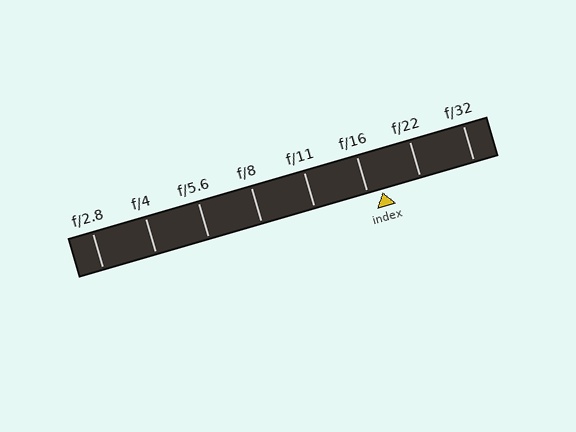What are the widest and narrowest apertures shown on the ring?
The widest aperture shown is f/2.8 and the narrowest is f/32.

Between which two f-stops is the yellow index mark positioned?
The index mark is between f/16 and f/22.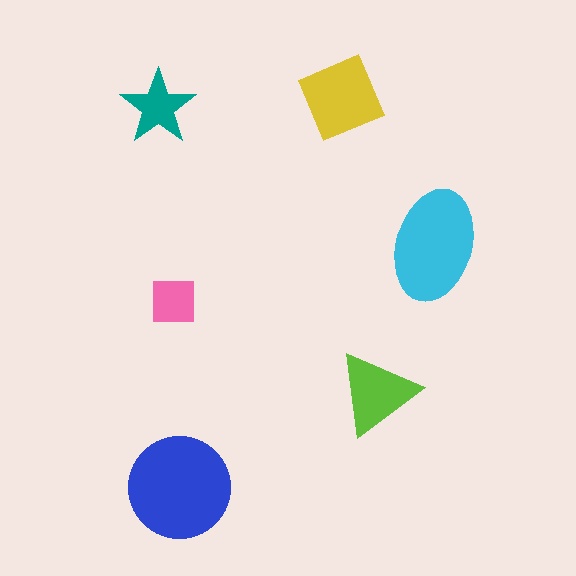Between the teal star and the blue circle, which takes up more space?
The blue circle.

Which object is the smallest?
The pink square.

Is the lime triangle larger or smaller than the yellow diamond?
Smaller.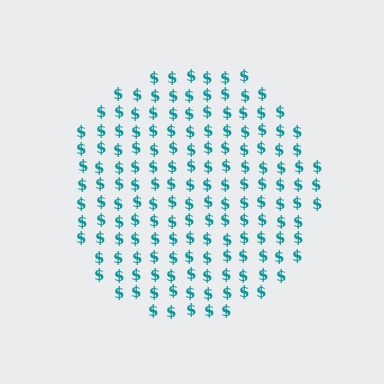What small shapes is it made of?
It is made of small dollar signs.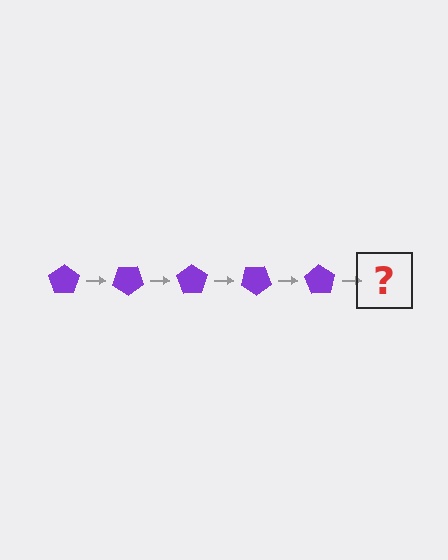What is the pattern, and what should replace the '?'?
The pattern is that the pentagon rotates 35 degrees each step. The '?' should be a purple pentagon rotated 175 degrees.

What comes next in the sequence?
The next element should be a purple pentagon rotated 175 degrees.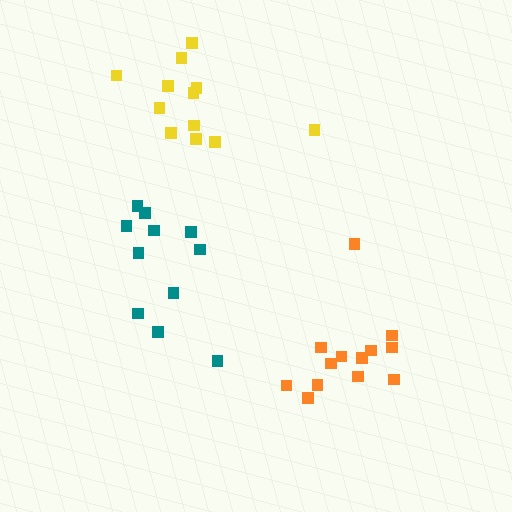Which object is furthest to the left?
The teal cluster is leftmost.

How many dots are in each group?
Group 1: 12 dots, Group 2: 11 dots, Group 3: 13 dots (36 total).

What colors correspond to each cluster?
The clusters are colored: yellow, teal, orange.